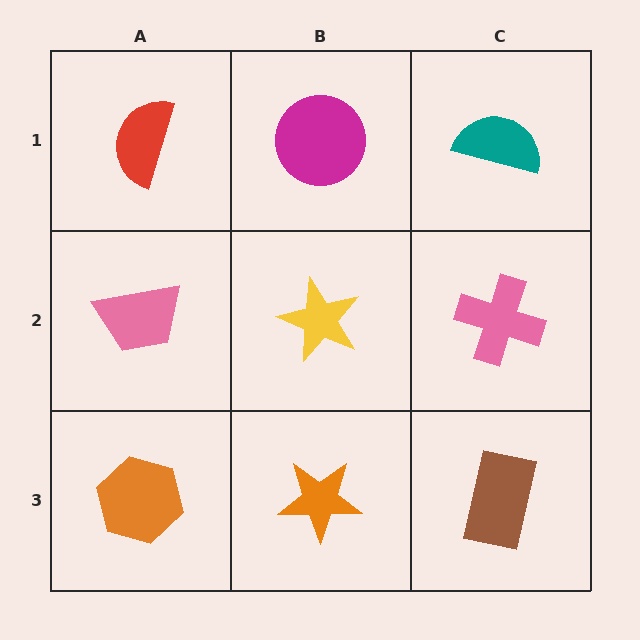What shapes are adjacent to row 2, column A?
A red semicircle (row 1, column A), an orange hexagon (row 3, column A), a yellow star (row 2, column B).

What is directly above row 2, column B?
A magenta circle.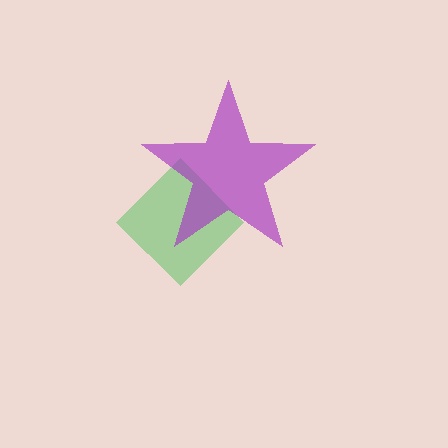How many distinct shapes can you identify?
There are 2 distinct shapes: a green diamond, a purple star.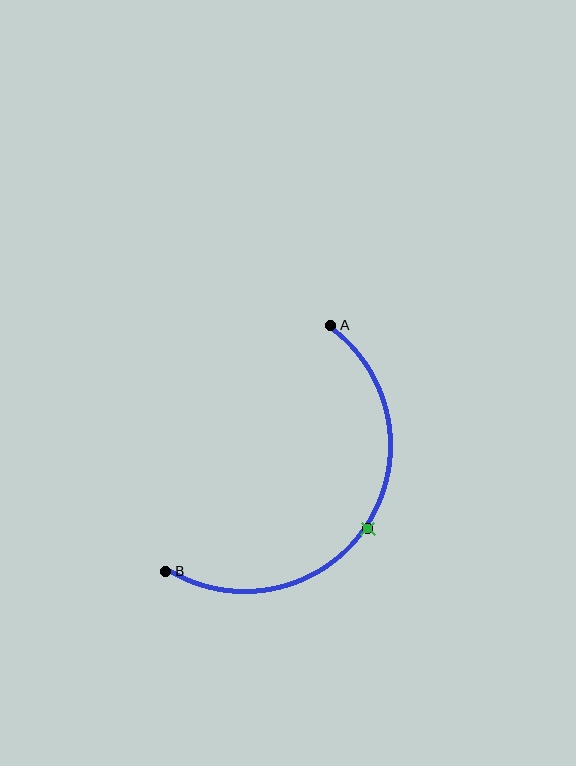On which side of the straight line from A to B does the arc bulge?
The arc bulges below and to the right of the straight line connecting A and B.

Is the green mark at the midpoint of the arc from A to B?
Yes. The green mark lies on the arc at equal arc-length from both A and B — it is the arc midpoint.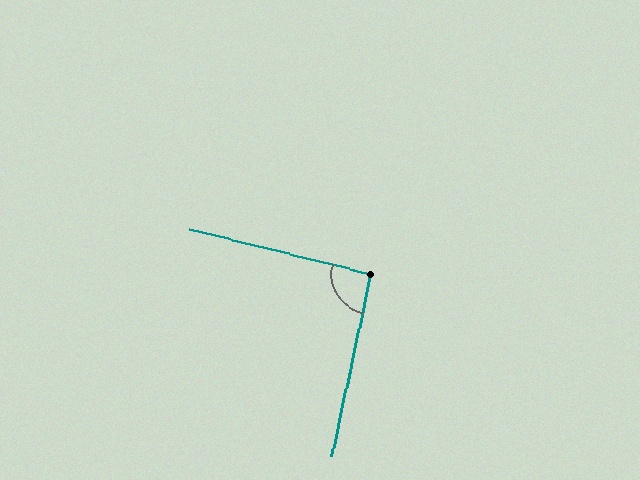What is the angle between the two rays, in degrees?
Approximately 92 degrees.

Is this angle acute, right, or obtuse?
It is approximately a right angle.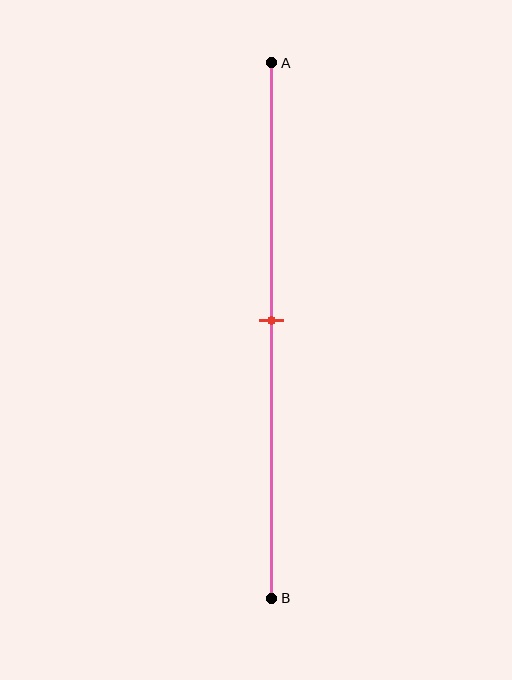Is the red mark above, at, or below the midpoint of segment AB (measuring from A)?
The red mark is approximately at the midpoint of segment AB.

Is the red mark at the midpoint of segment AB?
Yes, the mark is approximately at the midpoint.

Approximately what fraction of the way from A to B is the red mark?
The red mark is approximately 50% of the way from A to B.